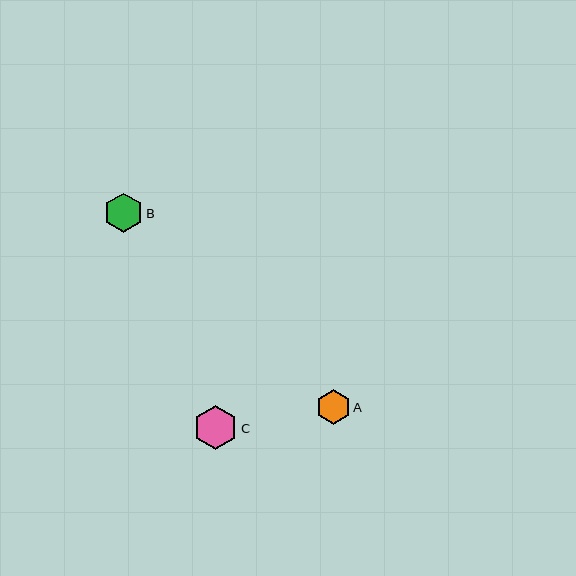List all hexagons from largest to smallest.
From largest to smallest: C, B, A.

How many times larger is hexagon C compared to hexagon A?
Hexagon C is approximately 1.3 times the size of hexagon A.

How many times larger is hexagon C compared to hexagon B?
Hexagon C is approximately 1.1 times the size of hexagon B.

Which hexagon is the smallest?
Hexagon A is the smallest with a size of approximately 35 pixels.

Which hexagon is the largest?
Hexagon C is the largest with a size of approximately 44 pixels.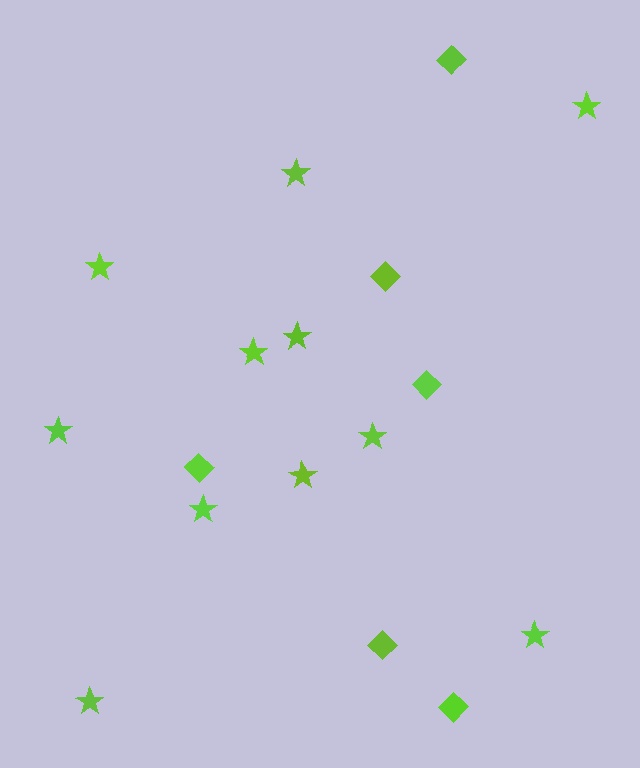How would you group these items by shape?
There are 2 groups: one group of diamonds (6) and one group of stars (11).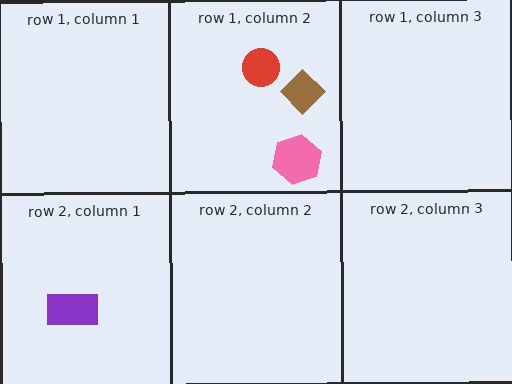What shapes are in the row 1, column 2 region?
The brown diamond, the red circle, the pink hexagon.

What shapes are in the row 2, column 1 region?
The purple rectangle.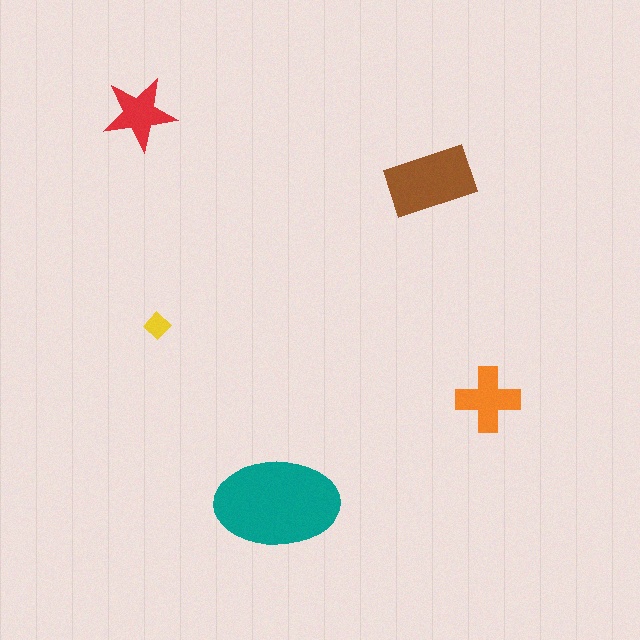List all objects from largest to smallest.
The teal ellipse, the brown rectangle, the orange cross, the red star, the yellow diamond.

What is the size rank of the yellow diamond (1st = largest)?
5th.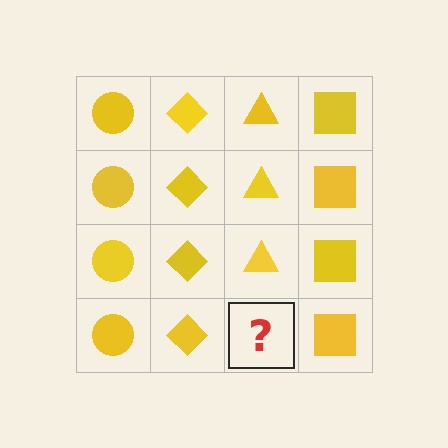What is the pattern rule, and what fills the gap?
The rule is that each column has a consistent shape. The gap should be filled with a yellow triangle.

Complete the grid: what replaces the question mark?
The question mark should be replaced with a yellow triangle.